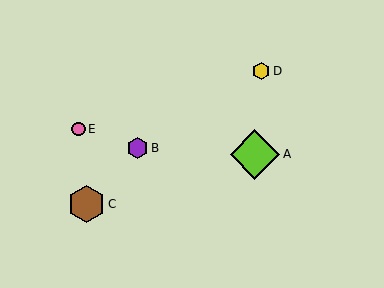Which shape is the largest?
The lime diamond (labeled A) is the largest.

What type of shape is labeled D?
Shape D is a yellow hexagon.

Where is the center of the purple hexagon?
The center of the purple hexagon is at (137, 148).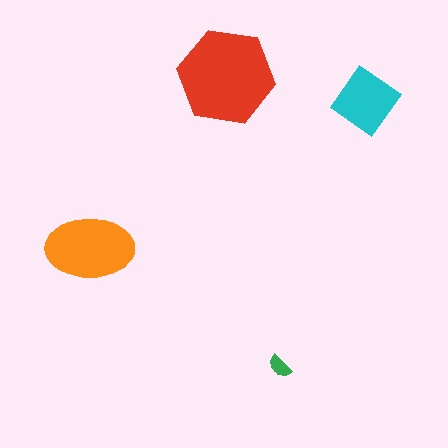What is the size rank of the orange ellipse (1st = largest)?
2nd.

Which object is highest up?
The red hexagon is topmost.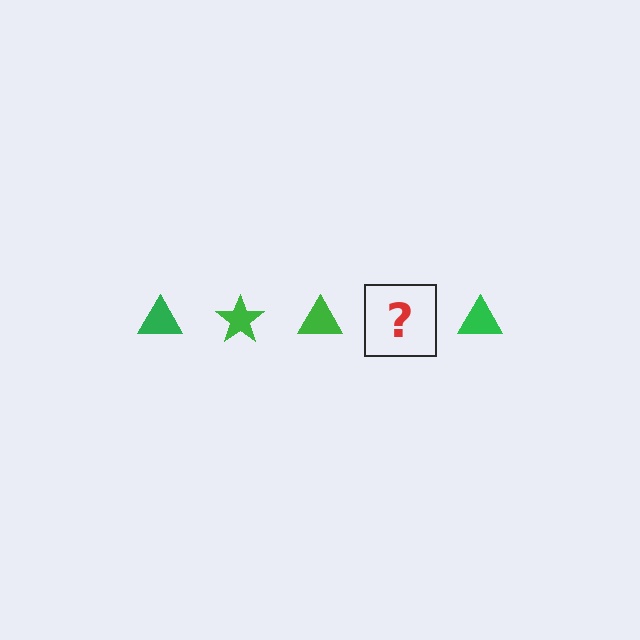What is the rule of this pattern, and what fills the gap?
The rule is that the pattern cycles through triangle, star shapes in green. The gap should be filled with a green star.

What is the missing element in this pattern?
The missing element is a green star.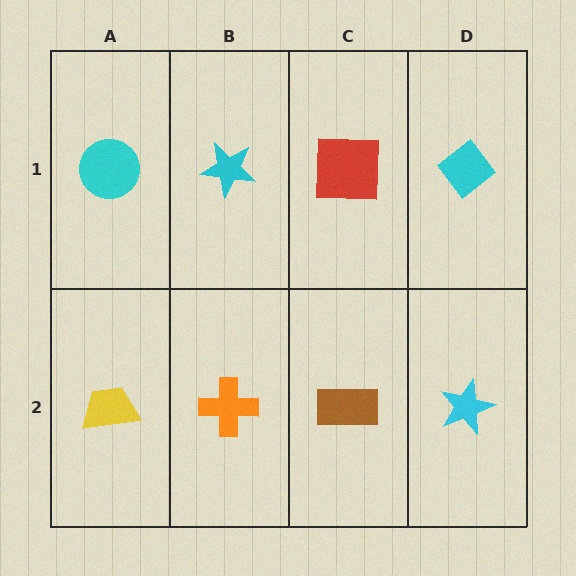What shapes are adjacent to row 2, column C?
A red square (row 1, column C), an orange cross (row 2, column B), a cyan star (row 2, column D).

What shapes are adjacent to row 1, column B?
An orange cross (row 2, column B), a cyan circle (row 1, column A), a red square (row 1, column C).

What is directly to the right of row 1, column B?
A red square.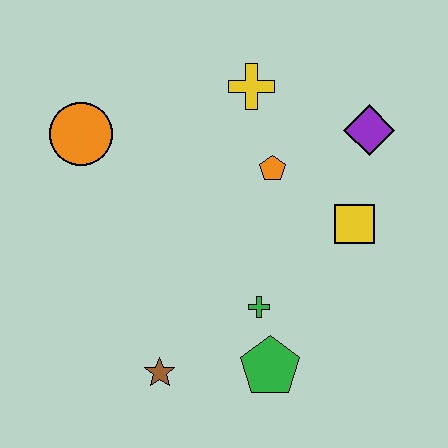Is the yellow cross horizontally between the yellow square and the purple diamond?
No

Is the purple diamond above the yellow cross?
No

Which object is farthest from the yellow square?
The orange circle is farthest from the yellow square.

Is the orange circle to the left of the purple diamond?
Yes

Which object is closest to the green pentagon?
The green cross is closest to the green pentagon.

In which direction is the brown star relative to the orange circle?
The brown star is below the orange circle.